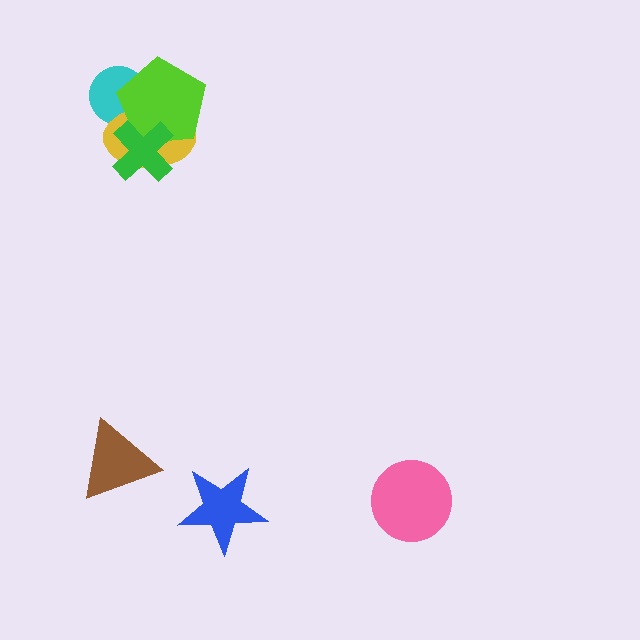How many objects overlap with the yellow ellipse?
3 objects overlap with the yellow ellipse.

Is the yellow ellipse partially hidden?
Yes, it is partially covered by another shape.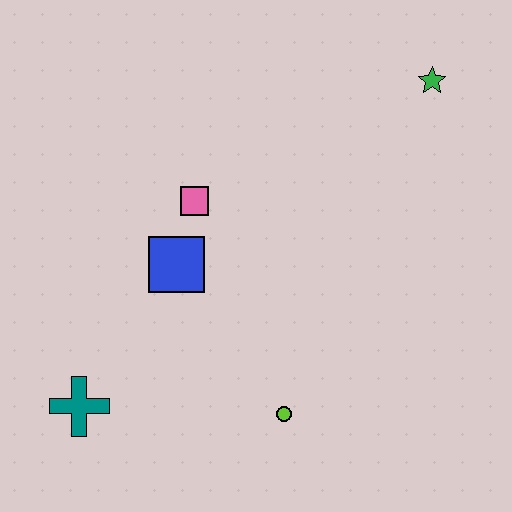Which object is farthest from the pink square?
The green star is farthest from the pink square.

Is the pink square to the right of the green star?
No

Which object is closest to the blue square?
The pink square is closest to the blue square.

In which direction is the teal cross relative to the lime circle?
The teal cross is to the left of the lime circle.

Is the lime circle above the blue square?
No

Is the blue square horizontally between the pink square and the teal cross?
Yes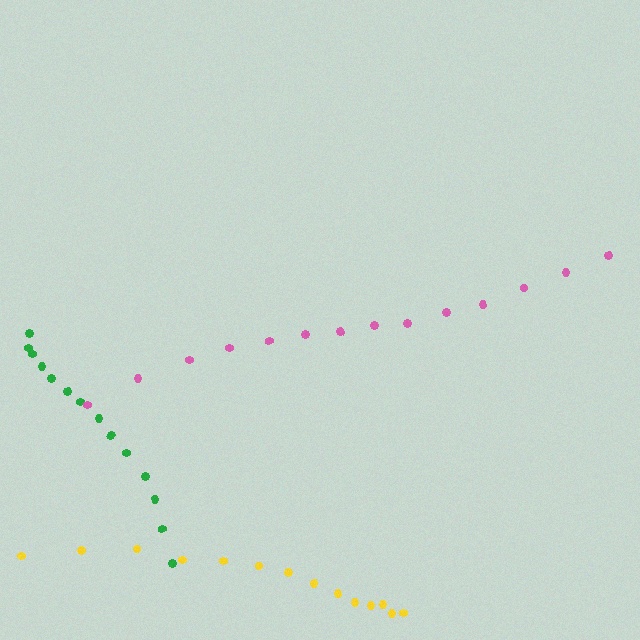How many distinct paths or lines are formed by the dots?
There are 3 distinct paths.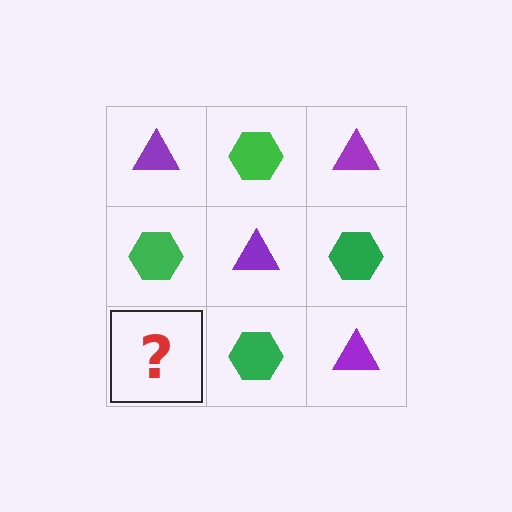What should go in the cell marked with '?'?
The missing cell should contain a purple triangle.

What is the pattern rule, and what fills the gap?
The rule is that it alternates purple triangle and green hexagon in a checkerboard pattern. The gap should be filled with a purple triangle.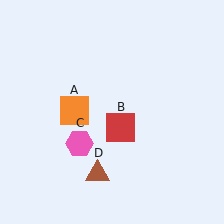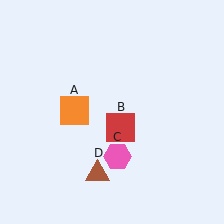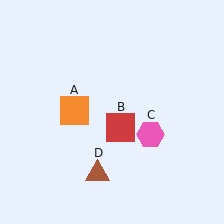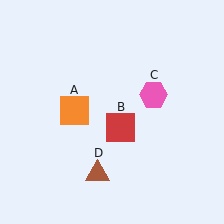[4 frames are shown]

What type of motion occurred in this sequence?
The pink hexagon (object C) rotated counterclockwise around the center of the scene.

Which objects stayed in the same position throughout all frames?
Orange square (object A) and red square (object B) and brown triangle (object D) remained stationary.